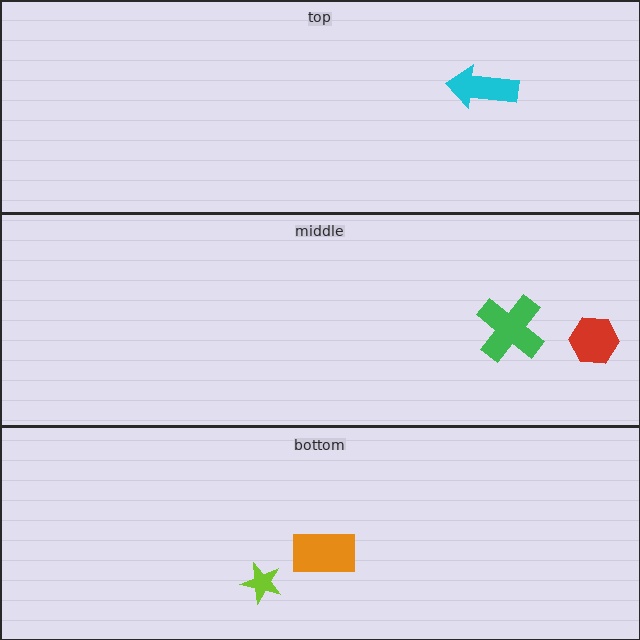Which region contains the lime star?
The bottom region.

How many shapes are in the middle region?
2.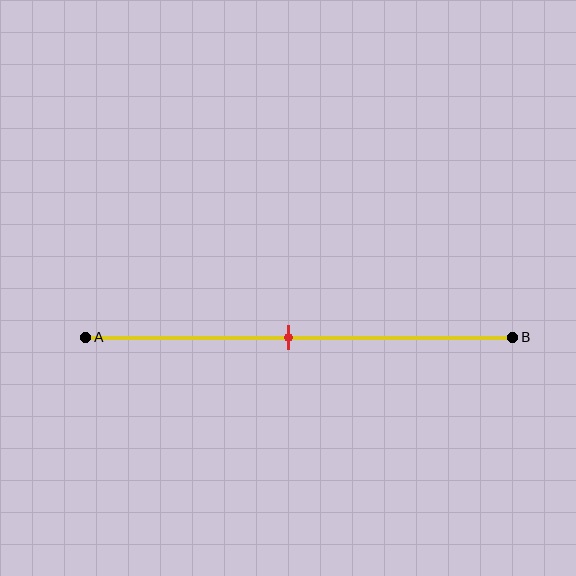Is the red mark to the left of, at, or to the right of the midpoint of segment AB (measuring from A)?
The red mark is approximately at the midpoint of segment AB.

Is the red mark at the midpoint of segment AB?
Yes, the mark is approximately at the midpoint.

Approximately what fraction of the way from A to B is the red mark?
The red mark is approximately 50% of the way from A to B.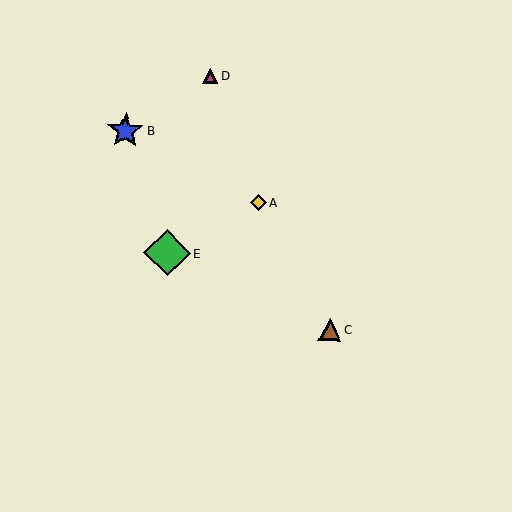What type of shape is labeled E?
Shape E is a green diamond.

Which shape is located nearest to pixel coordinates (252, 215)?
The yellow diamond (labeled A) at (259, 203) is nearest to that location.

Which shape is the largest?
The green diamond (labeled E) is the largest.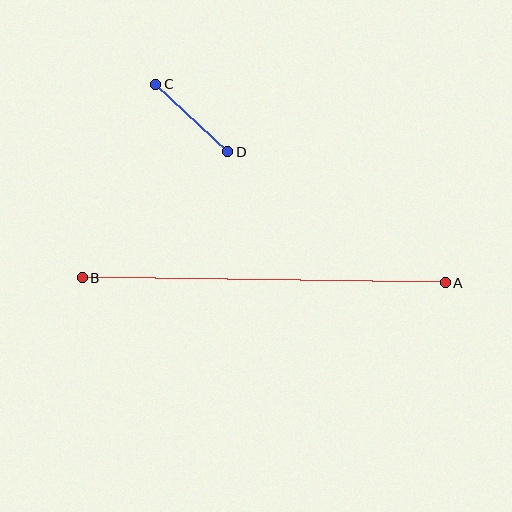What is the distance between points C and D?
The distance is approximately 99 pixels.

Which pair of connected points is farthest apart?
Points A and B are farthest apart.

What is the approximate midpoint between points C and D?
The midpoint is at approximately (192, 118) pixels.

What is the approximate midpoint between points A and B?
The midpoint is at approximately (264, 280) pixels.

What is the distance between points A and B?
The distance is approximately 363 pixels.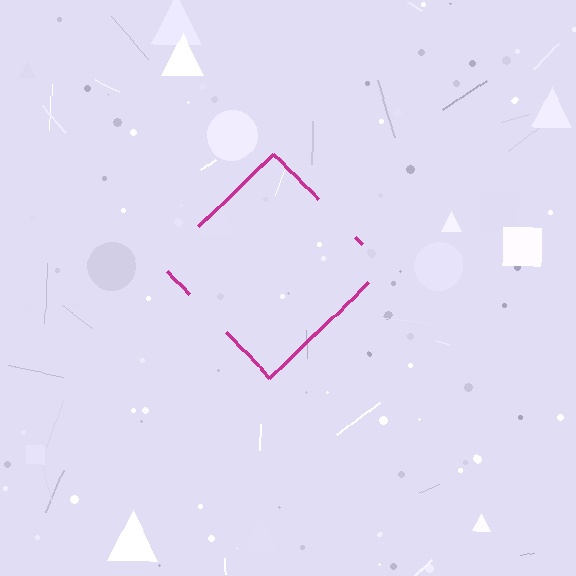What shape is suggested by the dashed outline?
The dashed outline suggests a diamond.